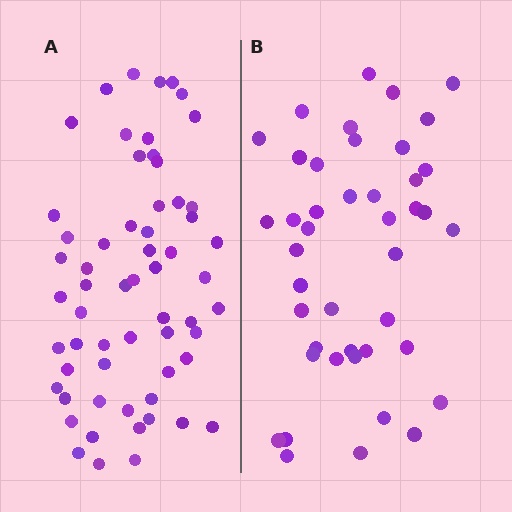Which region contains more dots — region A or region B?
Region A (the left region) has more dots.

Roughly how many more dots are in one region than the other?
Region A has approximately 15 more dots than region B.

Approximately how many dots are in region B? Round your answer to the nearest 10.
About 40 dots. (The exact count is 43, which rounds to 40.)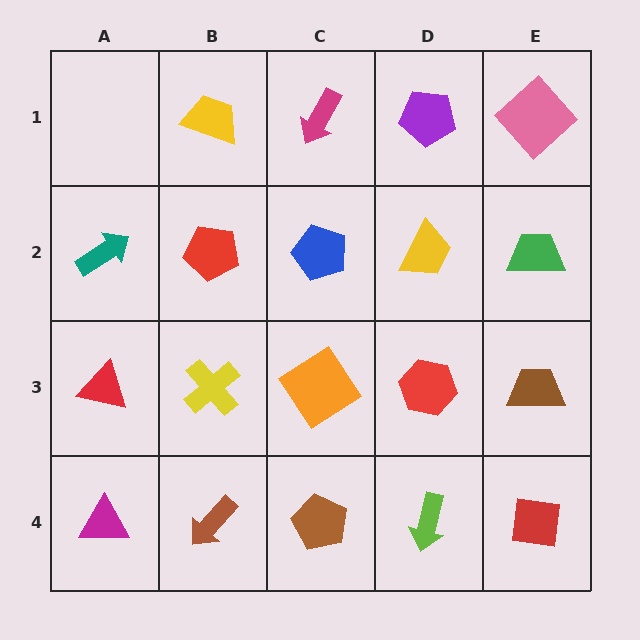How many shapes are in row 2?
5 shapes.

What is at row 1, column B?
A yellow trapezoid.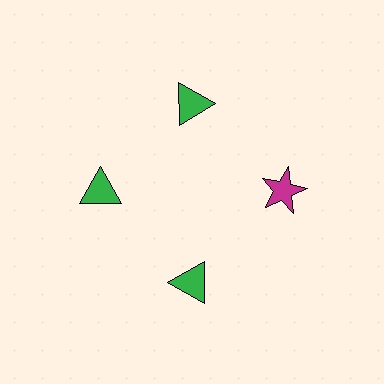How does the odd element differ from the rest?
It differs in both color (magenta instead of green) and shape (star instead of triangle).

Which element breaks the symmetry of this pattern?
The magenta star at roughly the 3 o'clock position breaks the symmetry. All other shapes are green triangles.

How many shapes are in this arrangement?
There are 4 shapes arranged in a ring pattern.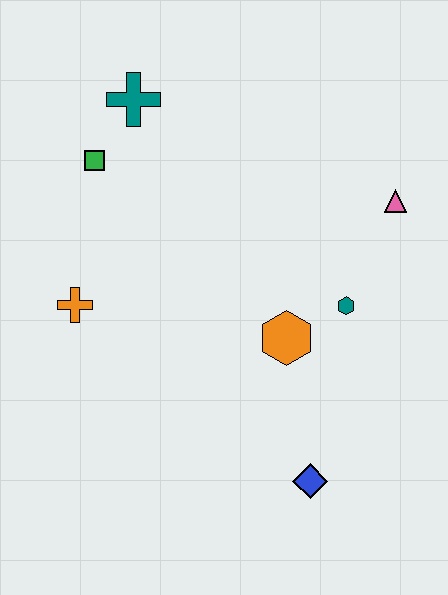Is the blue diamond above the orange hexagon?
No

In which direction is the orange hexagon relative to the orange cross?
The orange hexagon is to the right of the orange cross.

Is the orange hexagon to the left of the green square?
No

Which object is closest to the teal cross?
The green square is closest to the teal cross.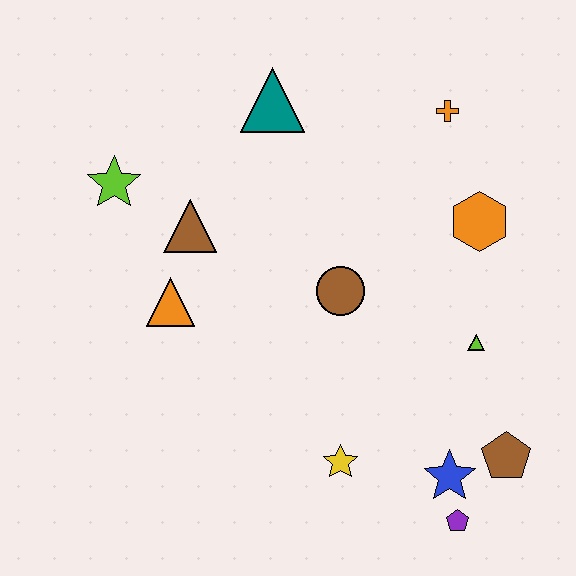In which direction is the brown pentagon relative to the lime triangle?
The brown pentagon is below the lime triangle.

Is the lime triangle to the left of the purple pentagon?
No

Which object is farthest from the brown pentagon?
The lime star is farthest from the brown pentagon.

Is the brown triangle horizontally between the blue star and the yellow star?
No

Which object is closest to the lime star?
The brown triangle is closest to the lime star.